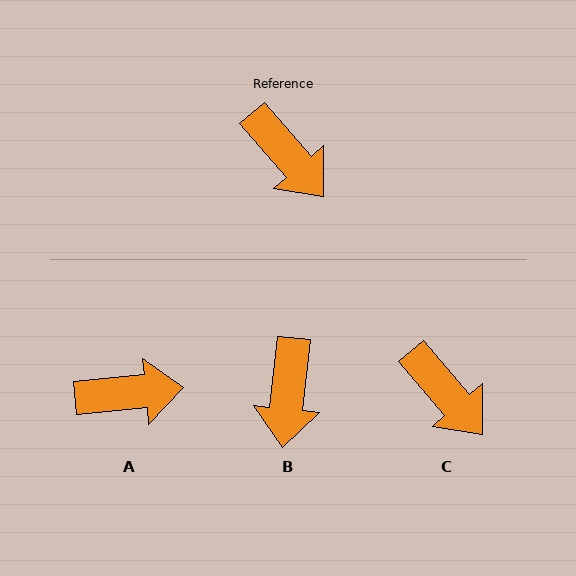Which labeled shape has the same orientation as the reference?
C.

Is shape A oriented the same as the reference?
No, it is off by about 54 degrees.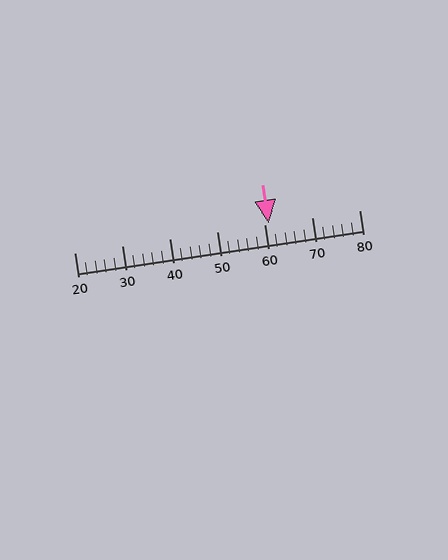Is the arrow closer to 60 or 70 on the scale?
The arrow is closer to 60.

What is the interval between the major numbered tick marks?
The major tick marks are spaced 10 units apart.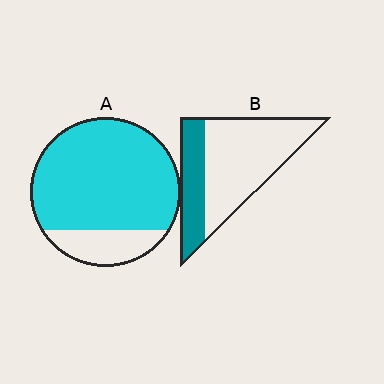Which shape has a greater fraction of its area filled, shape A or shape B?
Shape A.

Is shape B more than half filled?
No.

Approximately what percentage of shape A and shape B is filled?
A is approximately 80% and B is approximately 30%.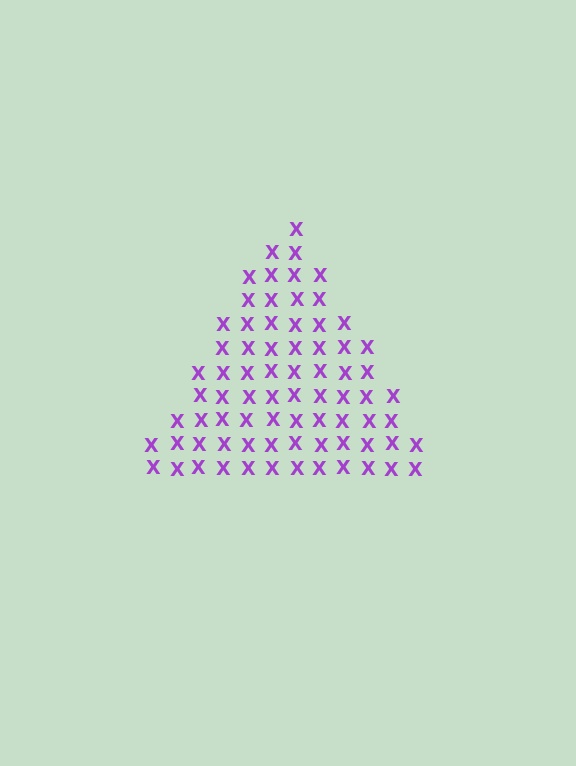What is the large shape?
The large shape is a triangle.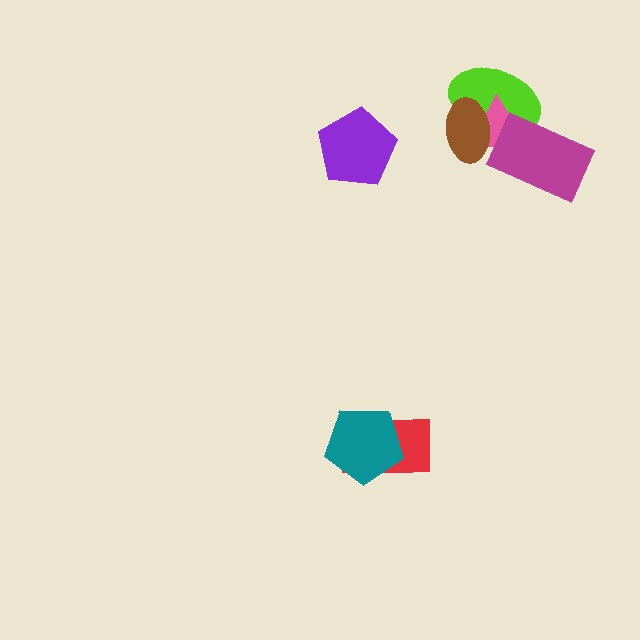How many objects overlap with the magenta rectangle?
2 objects overlap with the magenta rectangle.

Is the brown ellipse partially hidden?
No, no other shape covers it.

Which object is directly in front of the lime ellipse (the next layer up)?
The pink triangle is directly in front of the lime ellipse.